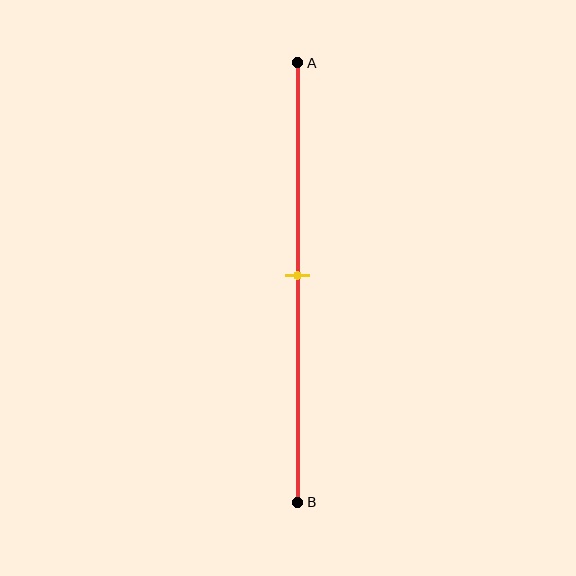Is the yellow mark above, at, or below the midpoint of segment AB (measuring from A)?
The yellow mark is approximately at the midpoint of segment AB.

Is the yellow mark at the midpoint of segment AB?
Yes, the mark is approximately at the midpoint.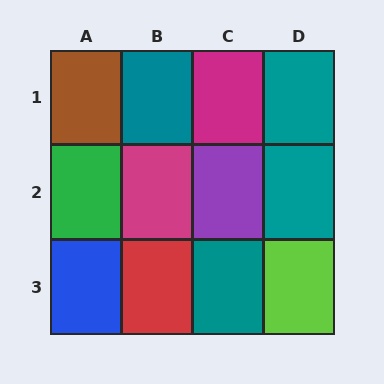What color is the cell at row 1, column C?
Magenta.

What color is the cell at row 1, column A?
Brown.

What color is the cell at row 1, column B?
Teal.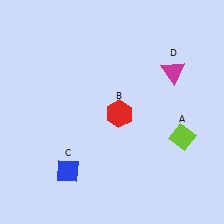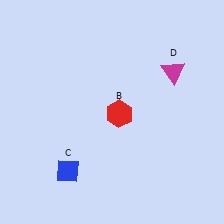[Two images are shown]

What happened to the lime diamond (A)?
The lime diamond (A) was removed in Image 2. It was in the bottom-right area of Image 1.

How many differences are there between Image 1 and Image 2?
There is 1 difference between the two images.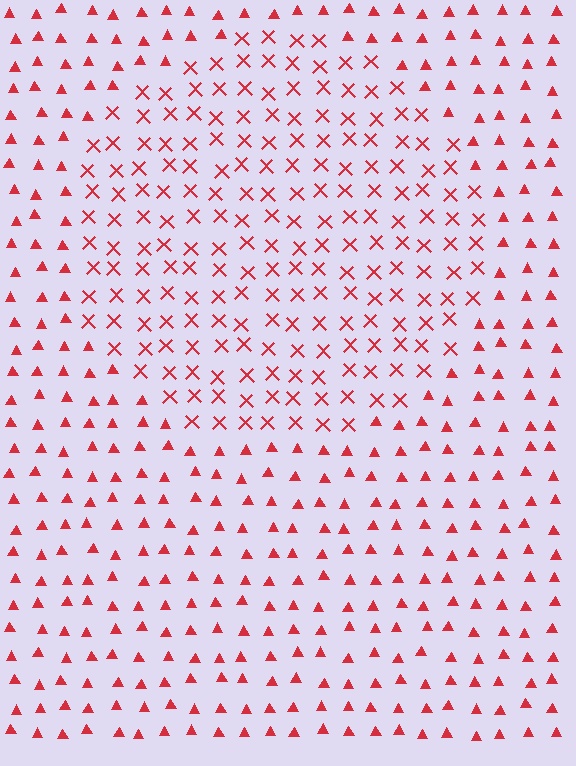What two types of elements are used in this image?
The image uses X marks inside the circle region and triangles outside it.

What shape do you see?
I see a circle.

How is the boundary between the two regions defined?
The boundary is defined by a change in element shape: X marks inside vs. triangles outside. All elements share the same color and spacing.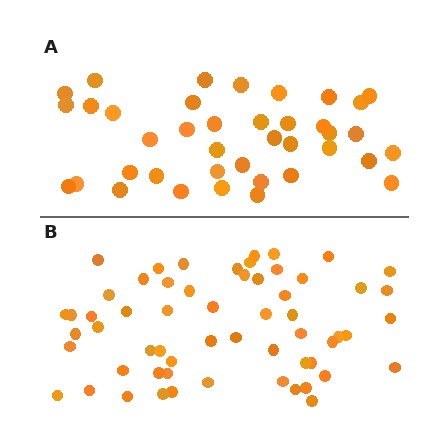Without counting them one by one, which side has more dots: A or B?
Region B (the bottom region) has more dots.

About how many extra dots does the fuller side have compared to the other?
Region B has approximately 20 more dots than region A.